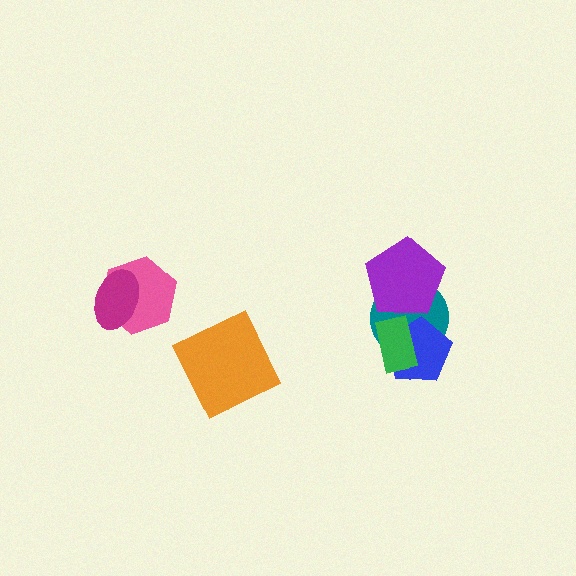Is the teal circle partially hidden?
Yes, it is partially covered by another shape.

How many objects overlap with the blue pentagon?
2 objects overlap with the blue pentagon.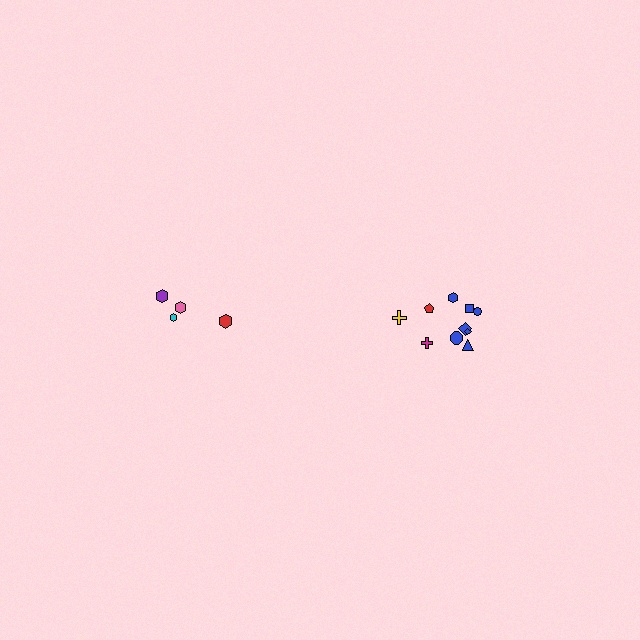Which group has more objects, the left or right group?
The right group.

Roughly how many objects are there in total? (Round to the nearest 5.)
Roughly 15 objects in total.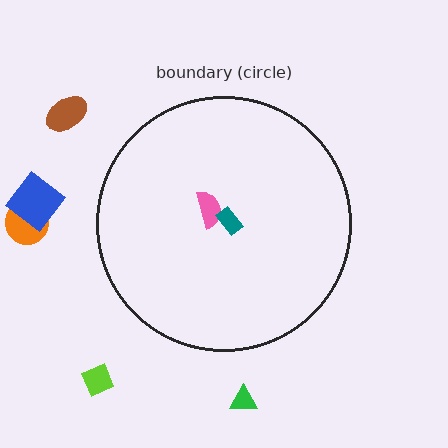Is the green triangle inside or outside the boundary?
Outside.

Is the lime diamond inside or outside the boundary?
Outside.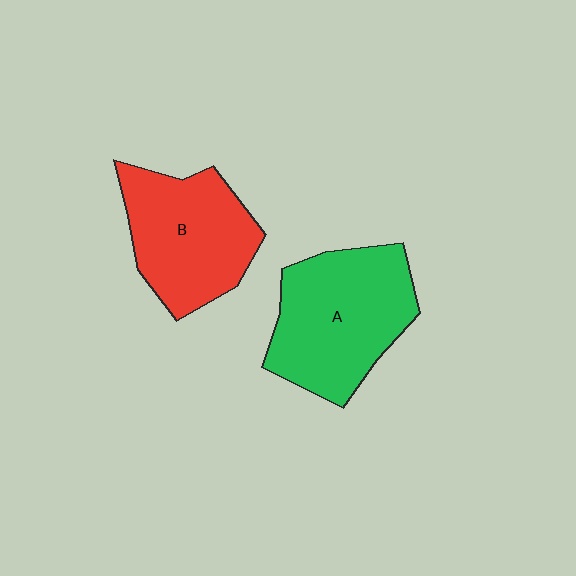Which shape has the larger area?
Shape A (green).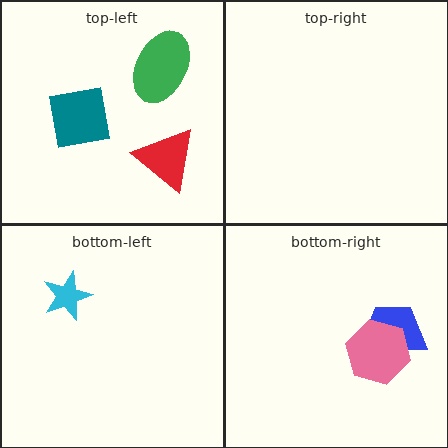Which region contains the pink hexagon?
The bottom-right region.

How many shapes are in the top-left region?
3.